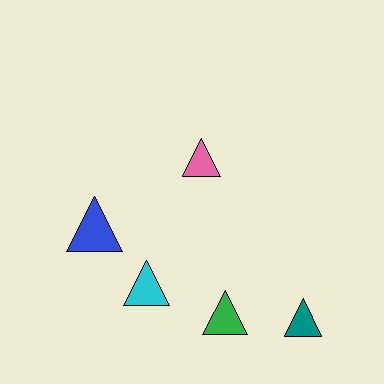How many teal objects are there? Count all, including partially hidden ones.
There is 1 teal object.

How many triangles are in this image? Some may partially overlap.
There are 5 triangles.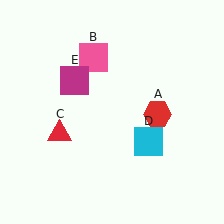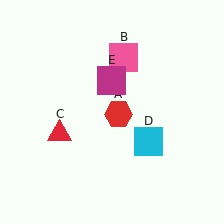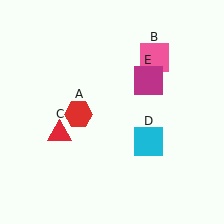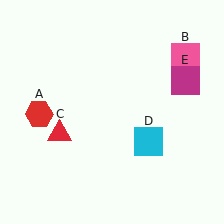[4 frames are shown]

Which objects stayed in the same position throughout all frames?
Red triangle (object C) and cyan square (object D) remained stationary.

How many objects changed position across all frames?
3 objects changed position: red hexagon (object A), pink square (object B), magenta square (object E).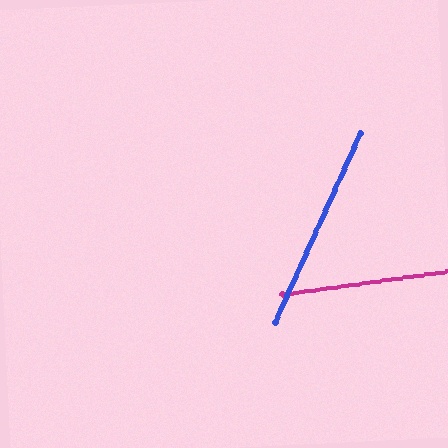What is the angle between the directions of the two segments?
Approximately 58 degrees.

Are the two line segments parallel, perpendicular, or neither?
Neither parallel nor perpendicular — they differ by about 58°.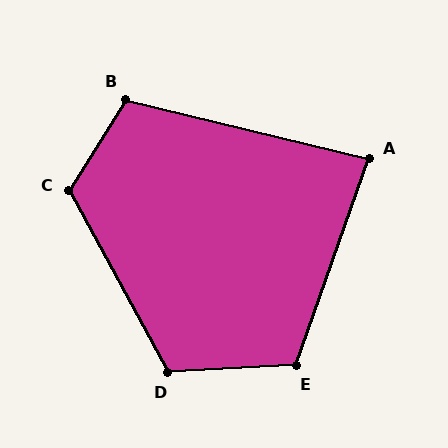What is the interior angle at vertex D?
Approximately 115 degrees (obtuse).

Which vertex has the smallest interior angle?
A, at approximately 84 degrees.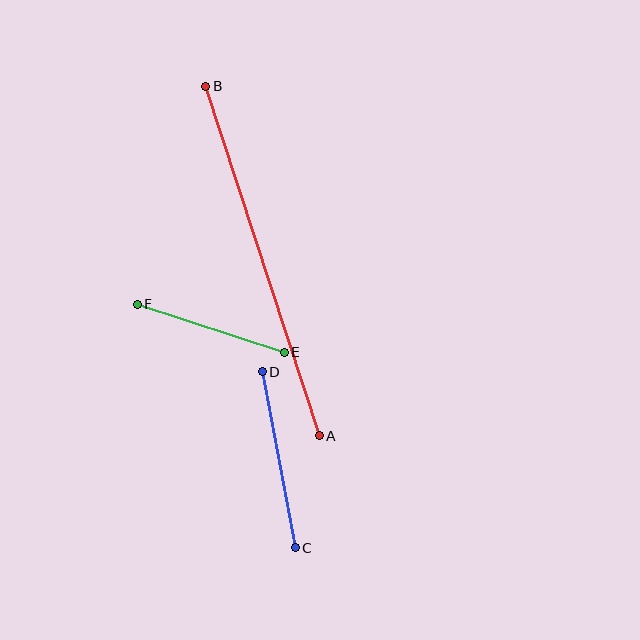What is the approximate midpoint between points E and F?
The midpoint is at approximately (211, 328) pixels.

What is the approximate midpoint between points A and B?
The midpoint is at approximately (263, 261) pixels.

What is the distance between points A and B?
The distance is approximately 367 pixels.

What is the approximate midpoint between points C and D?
The midpoint is at approximately (279, 460) pixels.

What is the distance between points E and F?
The distance is approximately 155 pixels.